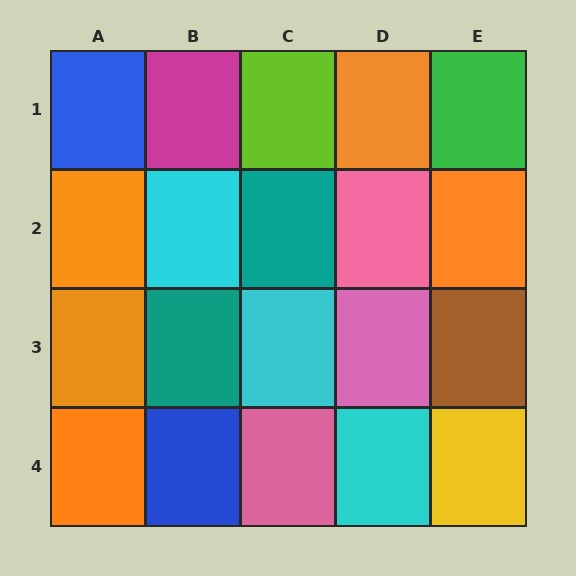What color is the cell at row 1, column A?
Blue.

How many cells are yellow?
1 cell is yellow.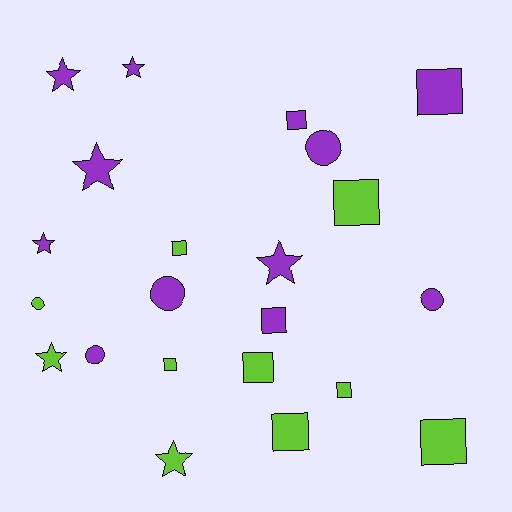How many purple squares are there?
There are 3 purple squares.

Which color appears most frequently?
Purple, with 12 objects.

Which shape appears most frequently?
Square, with 10 objects.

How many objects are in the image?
There are 22 objects.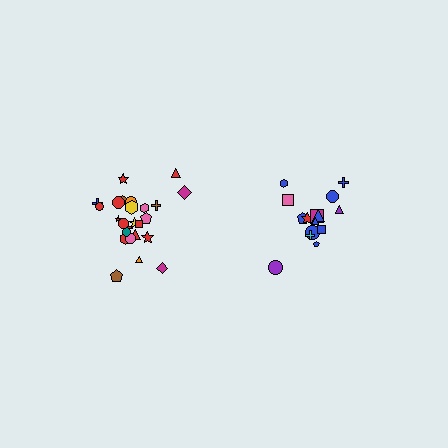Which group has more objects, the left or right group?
The left group.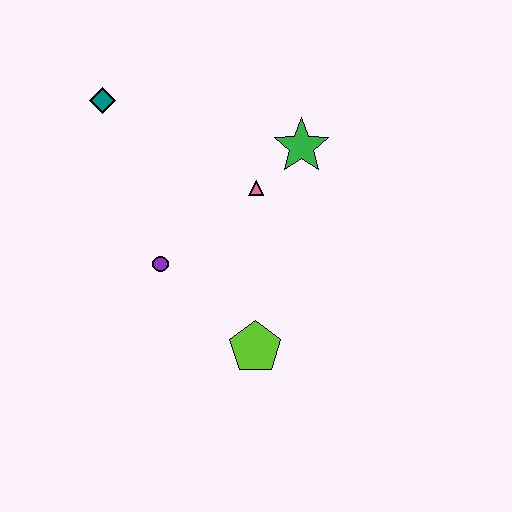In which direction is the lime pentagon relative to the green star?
The lime pentagon is below the green star.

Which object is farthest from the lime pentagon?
The teal diamond is farthest from the lime pentagon.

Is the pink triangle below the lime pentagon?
No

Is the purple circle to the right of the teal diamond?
Yes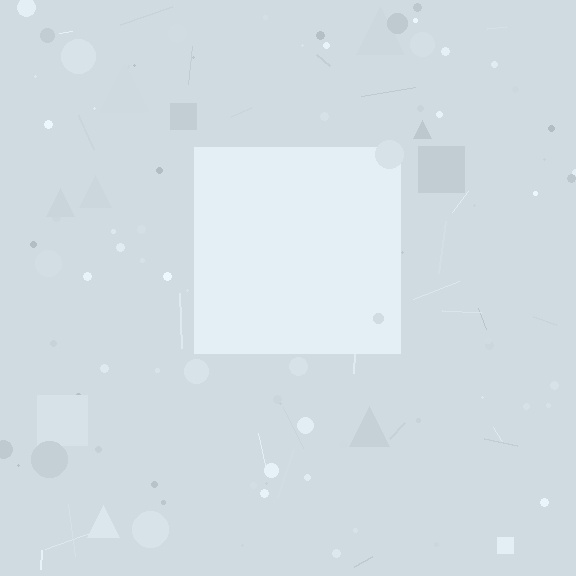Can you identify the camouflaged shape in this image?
The camouflaged shape is a square.